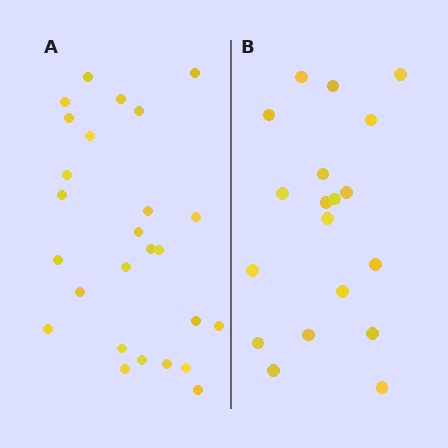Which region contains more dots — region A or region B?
Region A (the left region) has more dots.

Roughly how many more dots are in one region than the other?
Region A has roughly 8 or so more dots than region B.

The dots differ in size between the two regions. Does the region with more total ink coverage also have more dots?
No. Region B has more total ink coverage because its dots are larger, but region A actually contains more individual dots. Total area can be misleading — the number of items is what matters here.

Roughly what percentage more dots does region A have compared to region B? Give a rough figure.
About 35% more.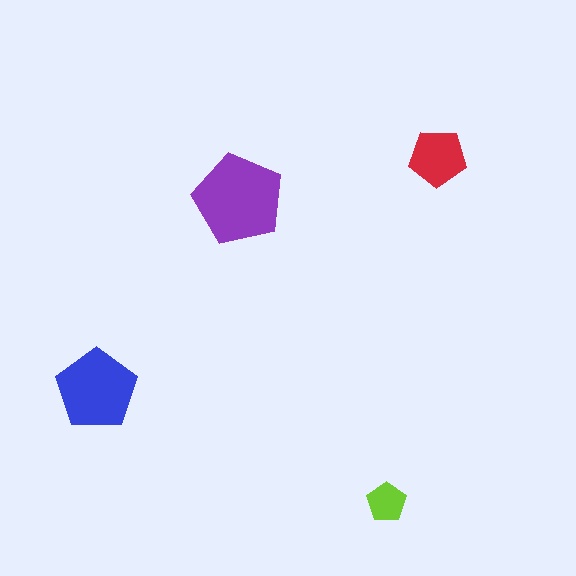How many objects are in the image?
There are 4 objects in the image.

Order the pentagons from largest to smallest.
the purple one, the blue one, the red one, the lime one.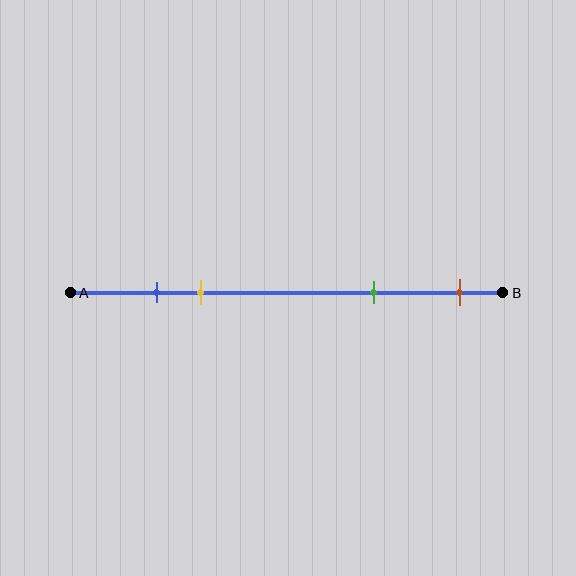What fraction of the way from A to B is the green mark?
The green mark is approximately 70% (0.7) of the way from A to B.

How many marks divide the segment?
There are 4 marks dividing the segment.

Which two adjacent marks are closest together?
The blue and yellow marks are the closest adjacent pair.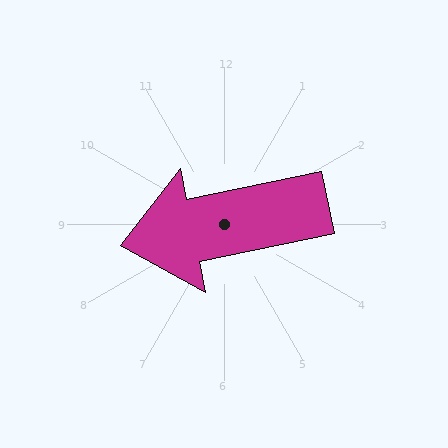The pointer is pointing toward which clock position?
Roughly 9 o'clock.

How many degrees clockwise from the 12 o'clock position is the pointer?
Approximately 258 degrees.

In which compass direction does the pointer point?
West.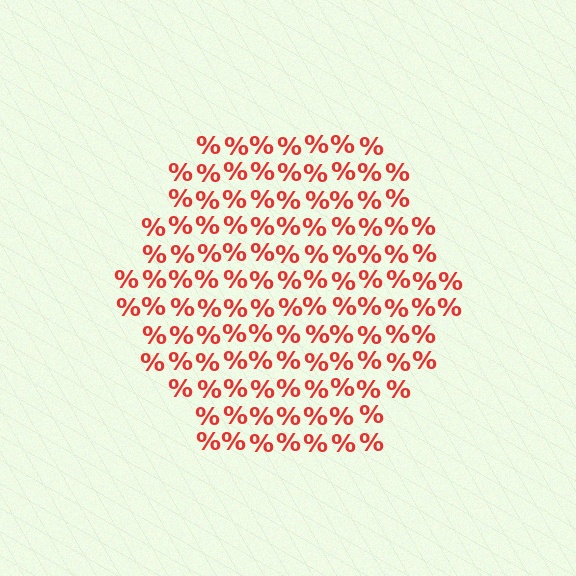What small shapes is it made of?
It is made of small percent signs.